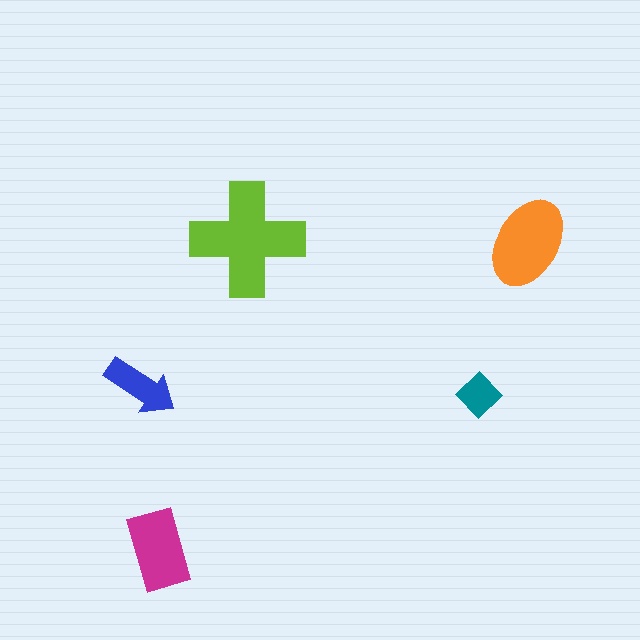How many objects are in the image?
There are 5 objects in the image.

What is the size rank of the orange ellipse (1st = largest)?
2nd.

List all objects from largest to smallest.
The lime cross, the orange ellipse, the magenta rectangle, the blue arrow, the teal diamond.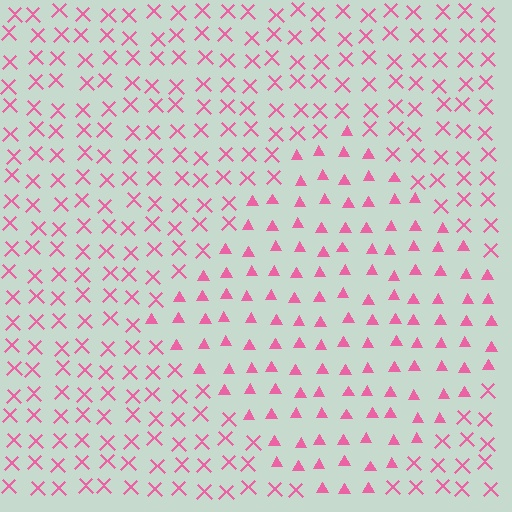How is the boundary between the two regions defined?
The boundary is defined by a change in element shape: triangles inside vs. X marks outside. All elements share the same color and spacing.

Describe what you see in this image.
The image is filled with small pink elements arranged in a uniform grid. A diamond-shaped region contains triangles, while the surrounding area contains X marks. The boundary is defined purely by the change in element shape.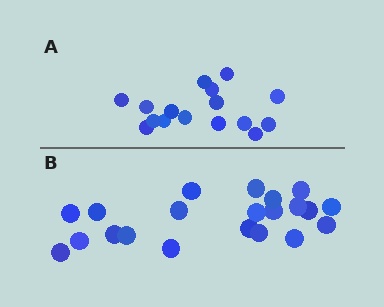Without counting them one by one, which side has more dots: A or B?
Region B (the bottom region) has more dots.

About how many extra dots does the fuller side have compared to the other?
Region B has about 5 more dots than region A.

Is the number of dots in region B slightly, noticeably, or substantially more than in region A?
Region B has noticeably more, but not dramatically so. The ratio is roughly 1.3 to 1.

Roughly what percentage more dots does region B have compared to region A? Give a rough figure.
About 30% more.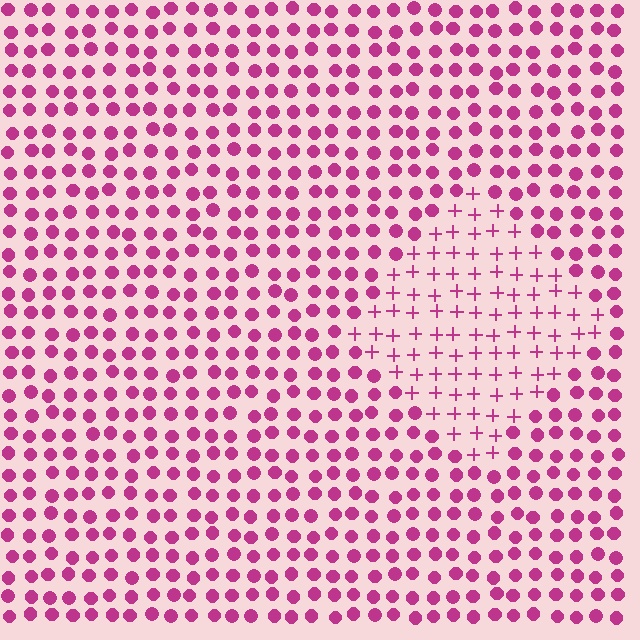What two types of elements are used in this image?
The image uses plus signs inside the diamond region and circles outside it.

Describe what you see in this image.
The image is filled with small magenta elements arranged in a uniform grid. A diamond-shaped region contains plus signs, while the surrounding area contains circles. The boundary is defined purely by the change in element shape.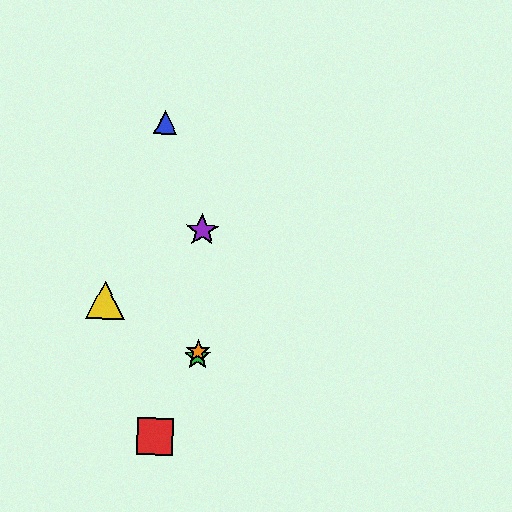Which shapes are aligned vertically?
The green star, the purple star, the orange star are aligned vertically.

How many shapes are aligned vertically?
3 shapes (the green star, the purple star, the orange star) are aligned vertically.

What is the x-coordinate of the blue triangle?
The blue triangle is at x≈166.